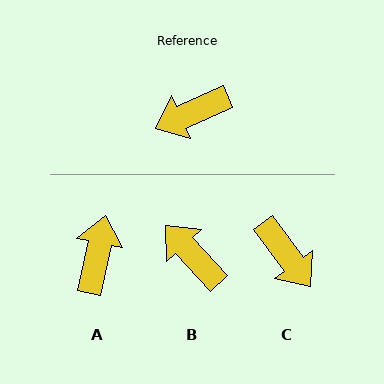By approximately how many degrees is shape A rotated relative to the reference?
Approximately 125 degrees clockwise.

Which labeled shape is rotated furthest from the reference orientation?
A, about 125 degrees away.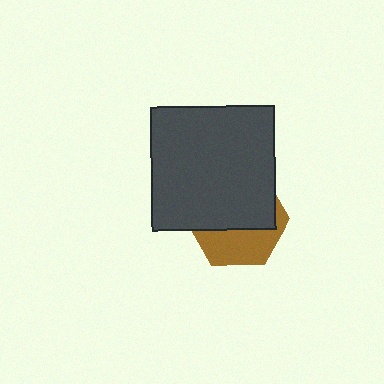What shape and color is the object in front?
The object in front is a dark gray square.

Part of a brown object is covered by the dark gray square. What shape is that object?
It is a hexagon.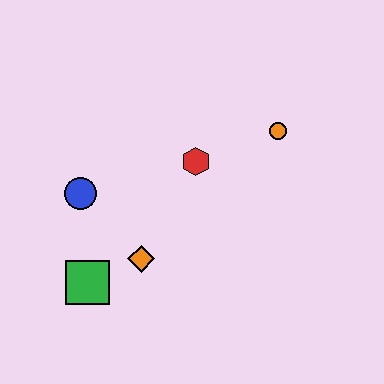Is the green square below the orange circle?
Yes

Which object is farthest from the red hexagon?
The green square is farthest from the red hexagon.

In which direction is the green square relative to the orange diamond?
The green square is to the left of the orange diamond.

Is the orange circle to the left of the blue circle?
No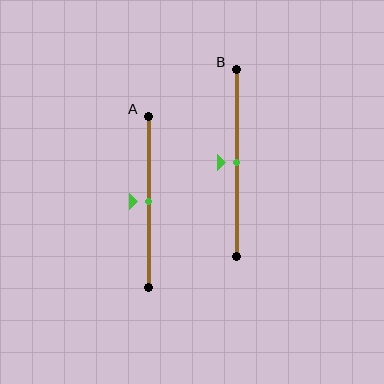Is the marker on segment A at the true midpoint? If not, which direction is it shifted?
Yes, the marker on segment A is at the true midpoint.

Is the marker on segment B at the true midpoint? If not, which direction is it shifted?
Yes, the marker on segment B is at the true midpoint.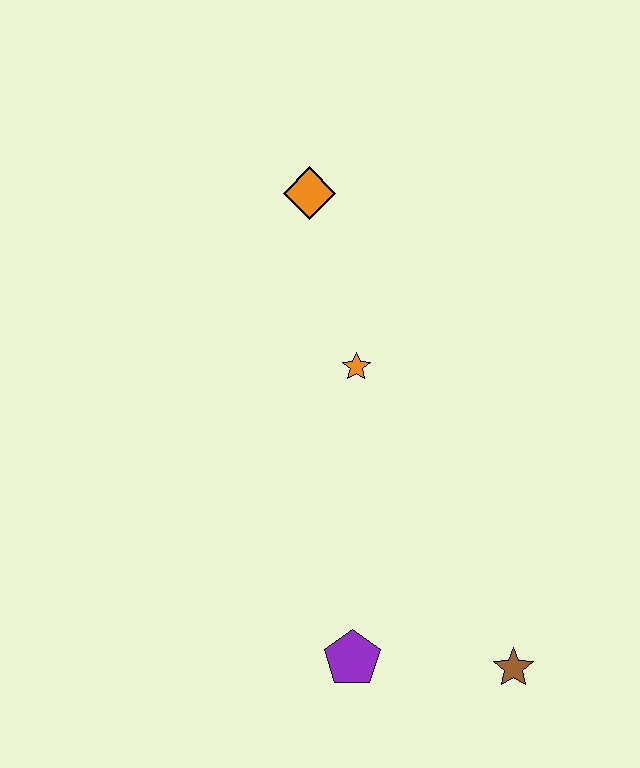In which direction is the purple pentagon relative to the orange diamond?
The purple pentagon is below the orange diamond.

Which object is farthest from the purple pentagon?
The orange diamond is farthest from the purple pentagon.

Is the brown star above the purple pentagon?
No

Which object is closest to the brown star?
The purple pentagon is closest to the brown star.